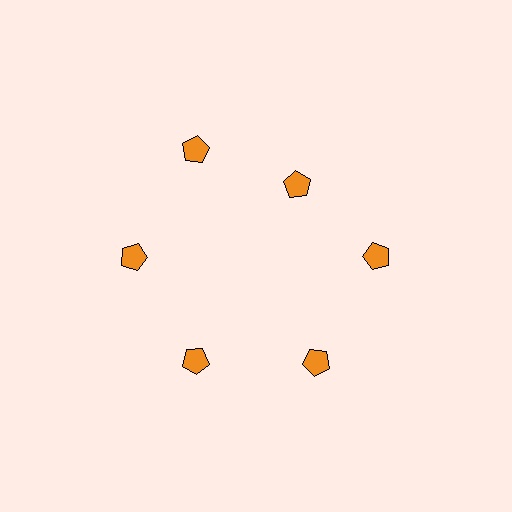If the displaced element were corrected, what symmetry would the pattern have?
It would have 6-fold rotational symmetry — the pattern would map onto itself every 60 degrees.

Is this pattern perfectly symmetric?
No. The 6 orange pentagons are arranged in a ring, but one element near the 1 o'clock position is pulled inward toward the center, breaking the 6-fold rotational symmetry.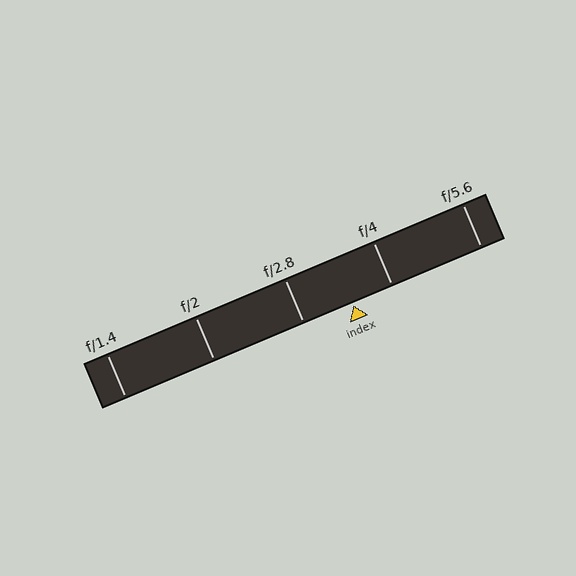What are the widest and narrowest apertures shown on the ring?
The widest aperture shown is f/1.4 and the narrowest is f/5.6.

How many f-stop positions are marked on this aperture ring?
There are 5 f-stop positions marked.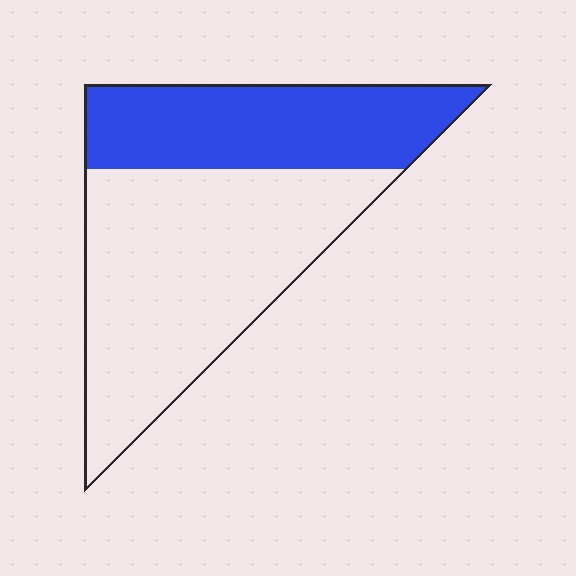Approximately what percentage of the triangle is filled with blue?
Approximately 35%.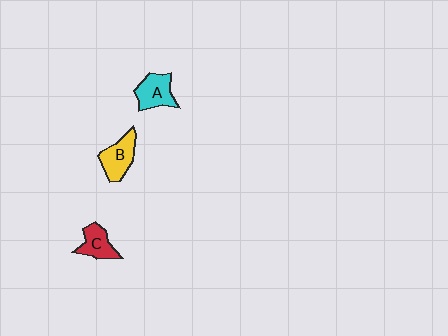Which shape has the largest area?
Shape B (yellow).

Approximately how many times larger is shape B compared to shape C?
Approximately 1.2 times.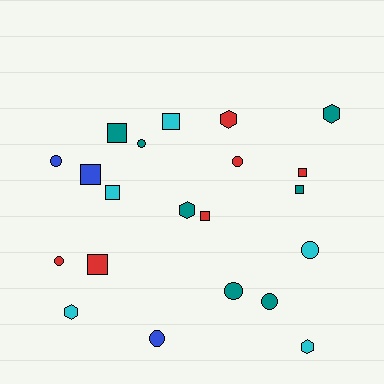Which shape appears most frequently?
Square, with 8 objects.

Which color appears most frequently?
Teal, with 7 objects.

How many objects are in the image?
There are 21 objects.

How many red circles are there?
There are 2 red circles.